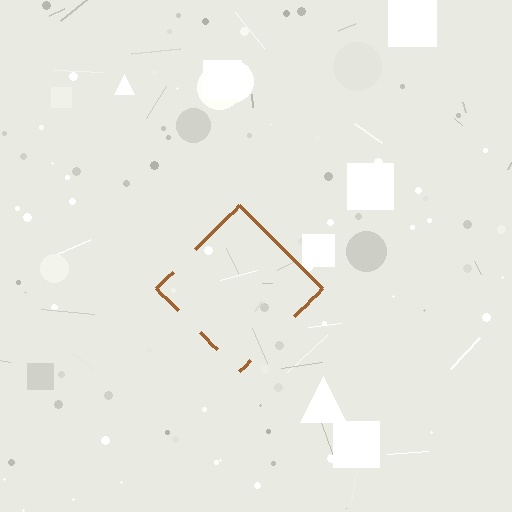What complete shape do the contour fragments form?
The contour fragments form a diamond.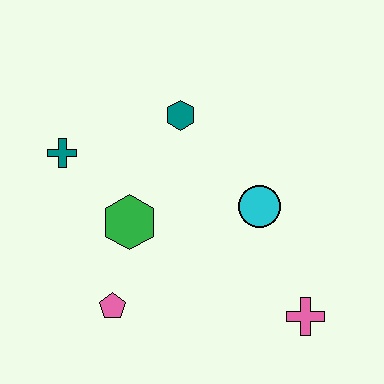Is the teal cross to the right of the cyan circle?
No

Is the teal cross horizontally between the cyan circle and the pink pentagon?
No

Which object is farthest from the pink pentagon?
The teal hexagon is farthest from the pink pentagon.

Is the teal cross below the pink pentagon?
No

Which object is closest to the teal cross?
The green hexagon is closest to the teal cross.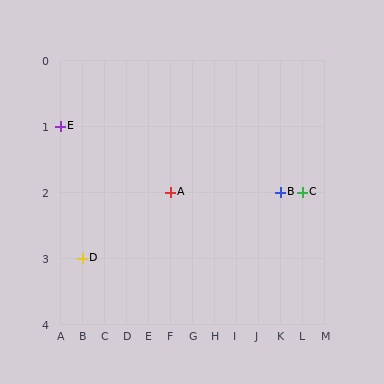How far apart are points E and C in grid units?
Points E and C are 11 columns and 1 row apart (about 11.0 grid units diagonally).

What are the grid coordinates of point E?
Point E is at grid coordinates (A, 1).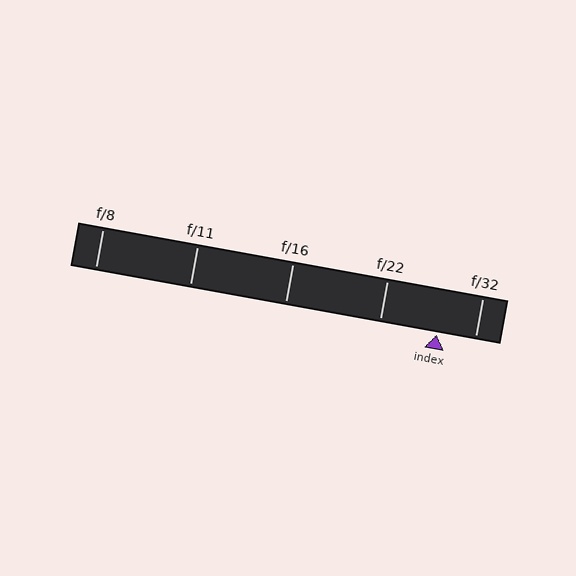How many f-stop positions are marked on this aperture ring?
There are 5 f-stop positions marked.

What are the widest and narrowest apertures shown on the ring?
The widest aperture shown is f/8 and the narrowest is f/32.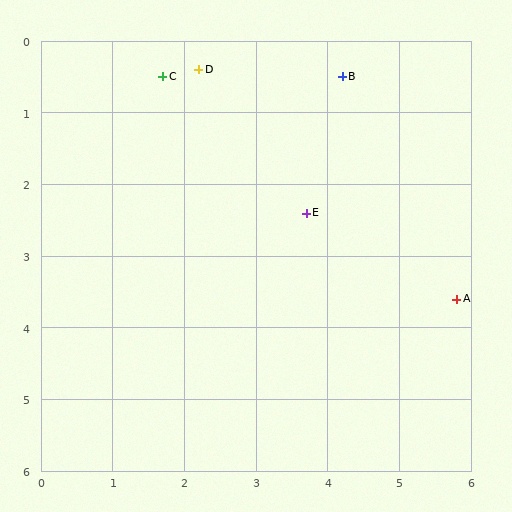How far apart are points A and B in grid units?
Points A and B are about 3.5 grid units apart.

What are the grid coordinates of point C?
Point C is at approximately (1.7, 0.5).